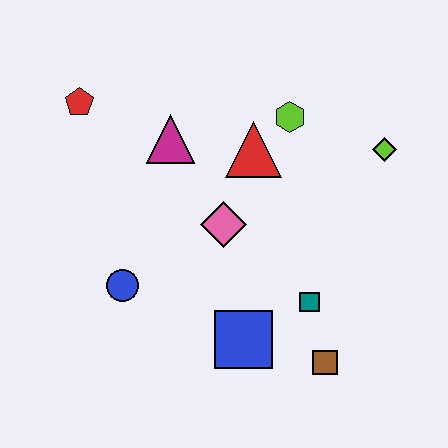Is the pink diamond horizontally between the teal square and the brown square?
No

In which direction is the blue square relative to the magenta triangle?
The blue square is below the magenta triangle.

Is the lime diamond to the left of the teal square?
No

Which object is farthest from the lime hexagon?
The brown square is farthest from the lime hexagon.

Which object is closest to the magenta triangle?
The red triangle is closest to the magenta triangle.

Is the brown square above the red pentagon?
No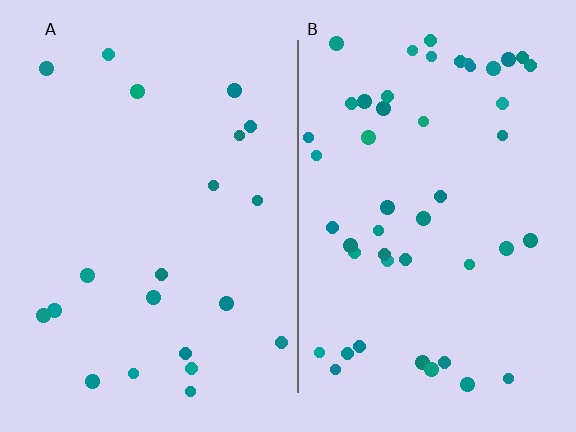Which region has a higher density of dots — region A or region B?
B (the right).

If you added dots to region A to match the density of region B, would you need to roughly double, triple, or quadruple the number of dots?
Approximately double.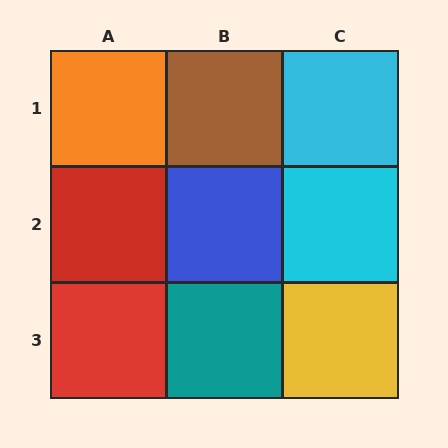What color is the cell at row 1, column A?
Orange.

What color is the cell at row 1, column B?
Brown.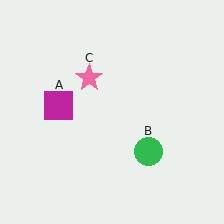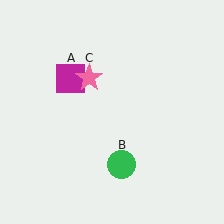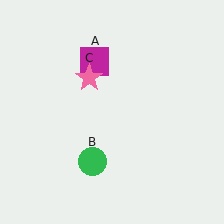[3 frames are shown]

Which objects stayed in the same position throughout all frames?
Pink star (object C) remained stationary.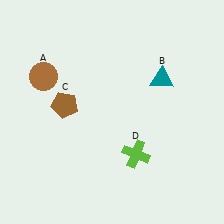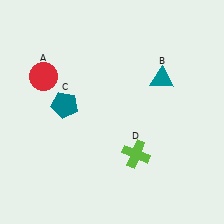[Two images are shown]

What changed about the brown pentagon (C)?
In Image 1, C is brown. In Image 2, it changed to teal.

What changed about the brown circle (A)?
In Image 1, A is brown. In Image 2, it changed to red.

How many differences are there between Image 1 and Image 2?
There are 2 differences between the two images.